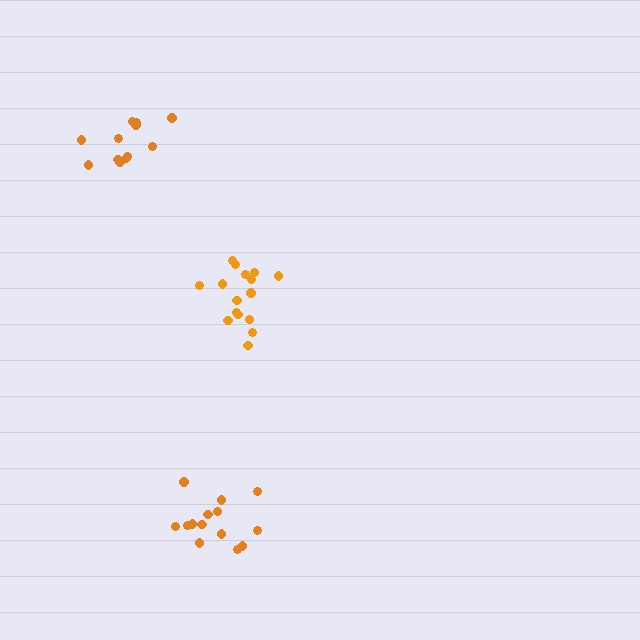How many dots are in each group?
Group 1: 14 dots, Group 2: 16 dots, Group 3: 12 dots (42 total).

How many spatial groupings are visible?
There are 3 spatial groupings.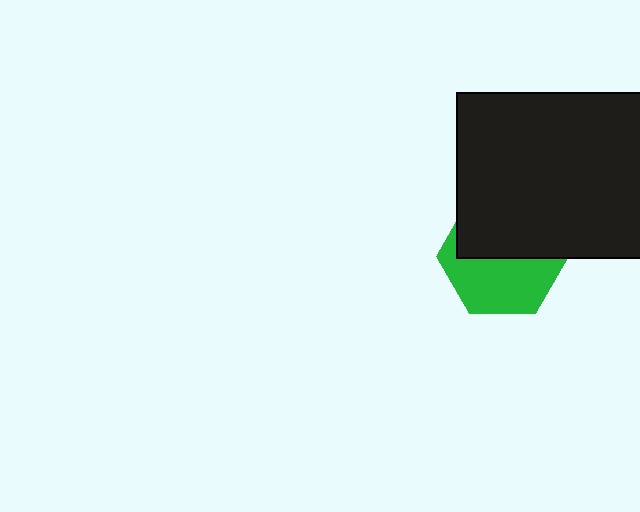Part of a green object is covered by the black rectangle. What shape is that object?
It is a hexagon.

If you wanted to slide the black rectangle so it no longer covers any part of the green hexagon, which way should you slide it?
Slide it up — that is the most direct way to separate the two shapes.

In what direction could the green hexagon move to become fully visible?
The green hexagon could move down. That would shift it out from behind the black rectangle entirely.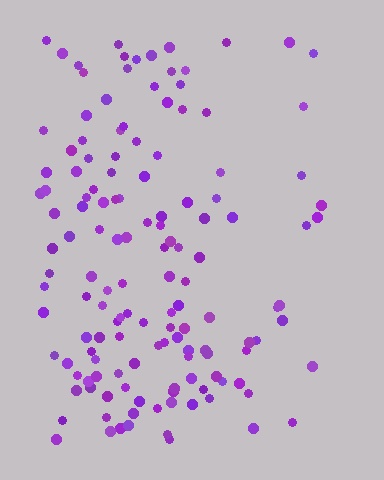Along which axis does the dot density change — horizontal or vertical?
Horizontal.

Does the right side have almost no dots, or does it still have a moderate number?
Still a moderate number, just noticeably fewer than the left.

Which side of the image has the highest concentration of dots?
The left.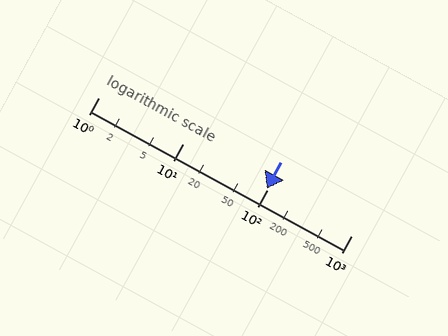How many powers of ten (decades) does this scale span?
The scale spans 3 decades, from 1 to 1000.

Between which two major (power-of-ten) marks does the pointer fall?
The pointer is between 10 and 100.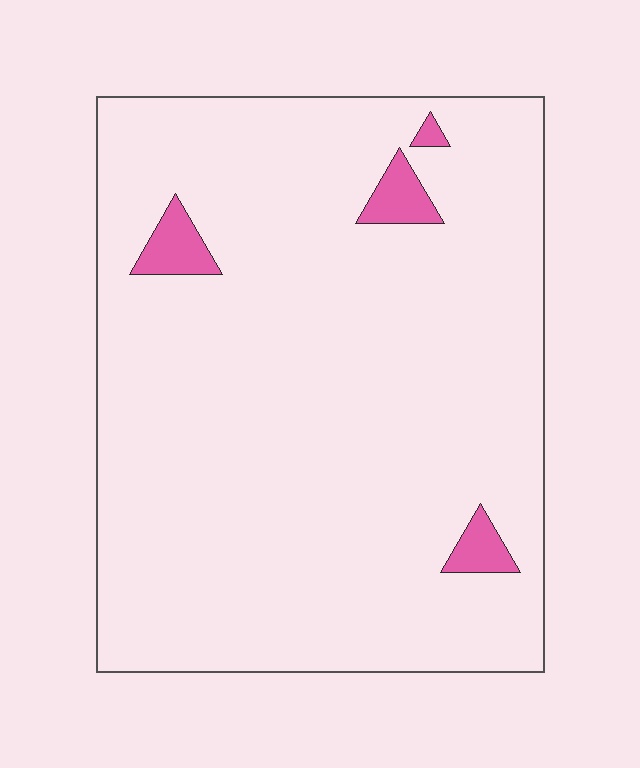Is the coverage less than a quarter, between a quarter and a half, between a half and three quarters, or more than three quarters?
Less than a quarter.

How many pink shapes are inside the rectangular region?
4.